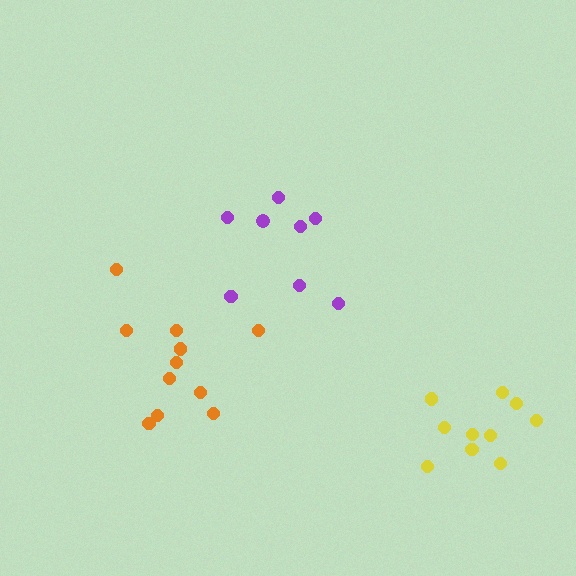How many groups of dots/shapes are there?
There are 3 groups.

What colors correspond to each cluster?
The clusters are colored: purple, orange, yellow.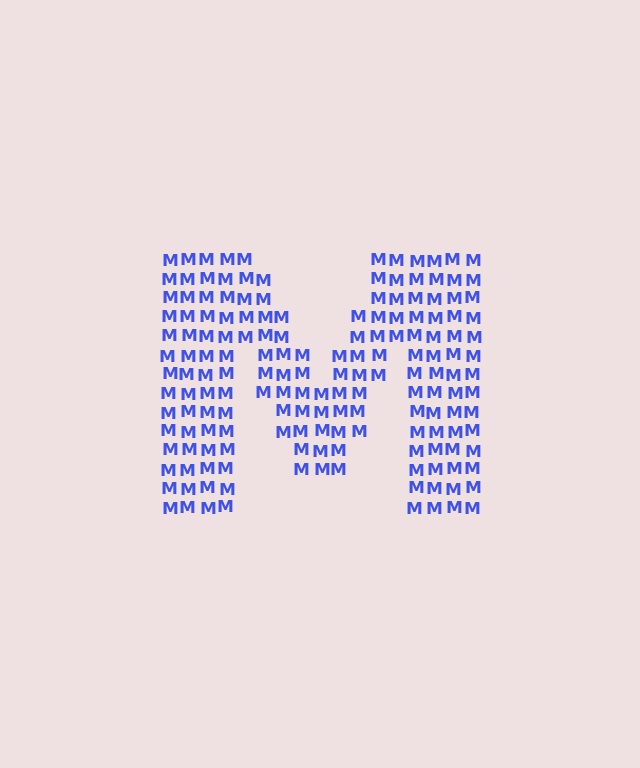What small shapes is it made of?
It is made of small letter M's.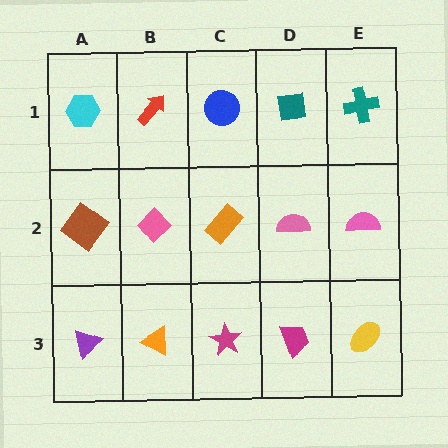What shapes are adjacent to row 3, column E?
A pink semicircle (row 2, column E), a magenta trapezoid (row 3, column D).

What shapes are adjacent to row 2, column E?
A teal cross (row 1, column E), a yellow ellipse (row 3, column E), a pink semicircle (row 2, column D).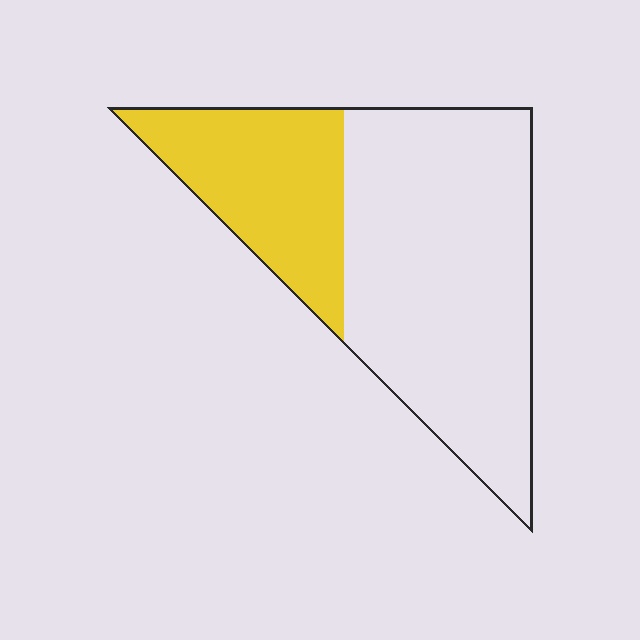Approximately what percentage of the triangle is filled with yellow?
Approximately 30%.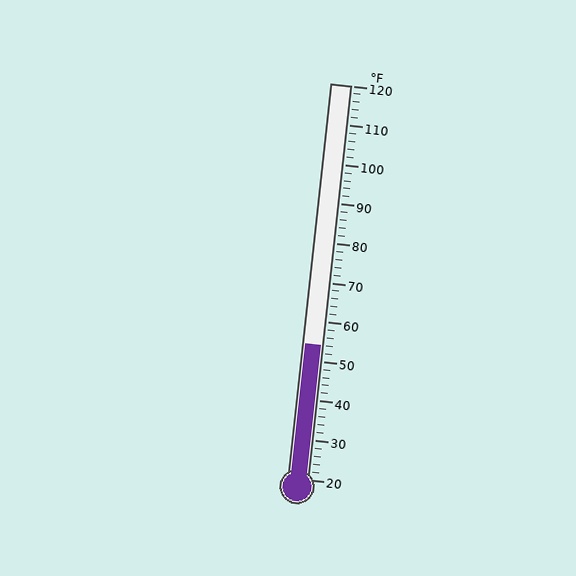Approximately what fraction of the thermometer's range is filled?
The thermometer is filled to approximately 35% of its range.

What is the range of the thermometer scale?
The thermometer scale ranges from 20°F to 120°F.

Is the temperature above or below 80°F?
The temperature is below 80°F.